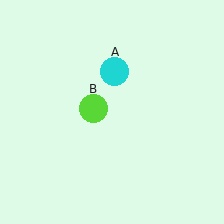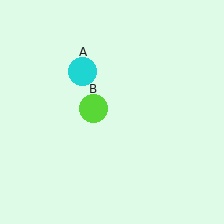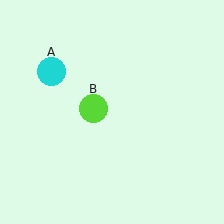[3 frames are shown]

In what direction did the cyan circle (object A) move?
The cyan circle (object A) moved left.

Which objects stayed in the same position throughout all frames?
Lime circle (object B) remained stationary.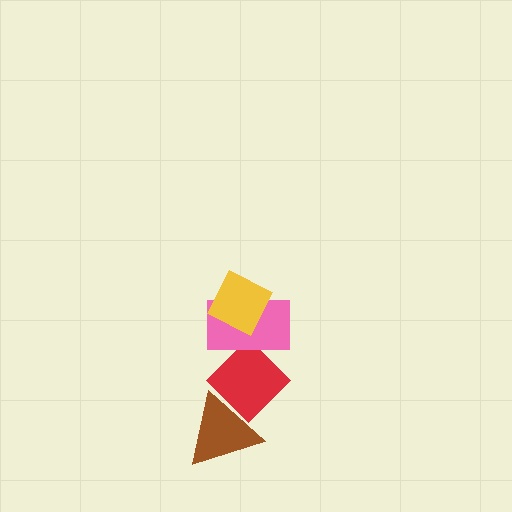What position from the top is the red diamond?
The red diamond is 3rd from the top.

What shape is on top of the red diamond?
The pink rectangle is on top of the red diamond.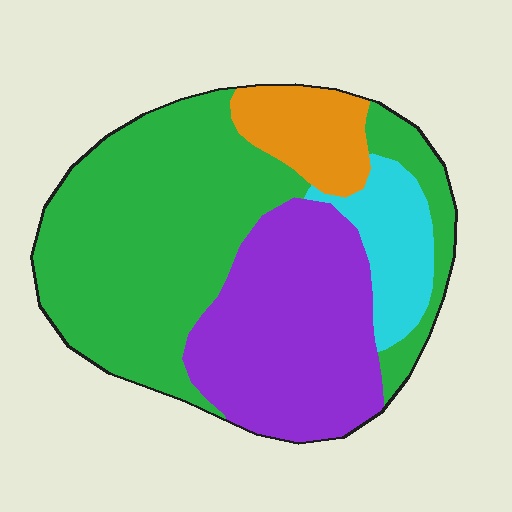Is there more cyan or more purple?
Purple.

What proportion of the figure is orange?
Orange covers around 10% of the figure.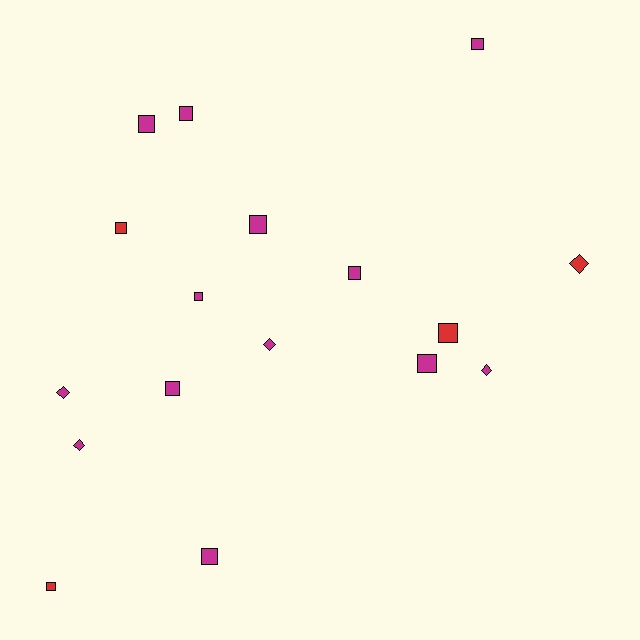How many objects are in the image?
There are 17 objects.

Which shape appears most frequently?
Square, with 12 objects.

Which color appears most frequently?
Magenta, with 13 objects.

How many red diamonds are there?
There is 1 red diamond.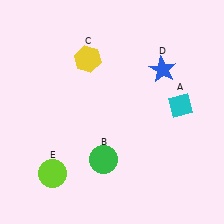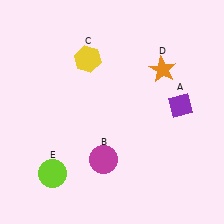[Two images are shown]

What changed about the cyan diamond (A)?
In Image 1, A is cyan. In Image 2, it changed to purple.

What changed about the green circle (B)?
In Image 1, B is green. In Image 2, it changed to magenta.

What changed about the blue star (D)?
In Image 1, D is blue. In Image 2, it changed to orange.